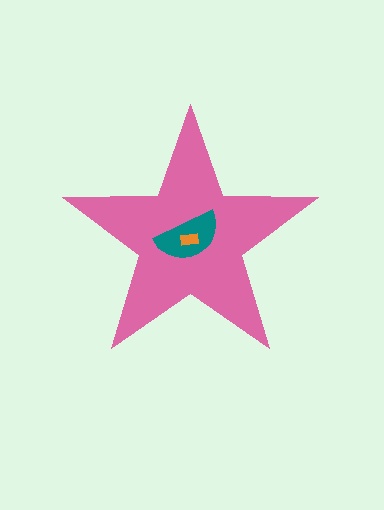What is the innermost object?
The orange rectangle.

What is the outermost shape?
The pink star.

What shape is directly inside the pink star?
The teal semicircle.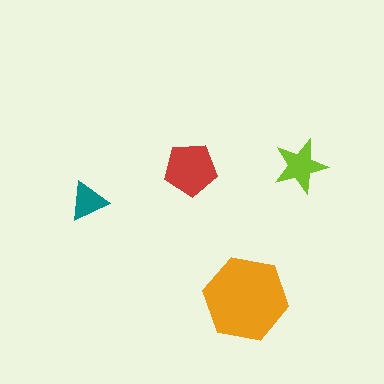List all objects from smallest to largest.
The teal triangle, the lime star, the red pentagon, the orange hexagon.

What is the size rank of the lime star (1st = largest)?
3rd.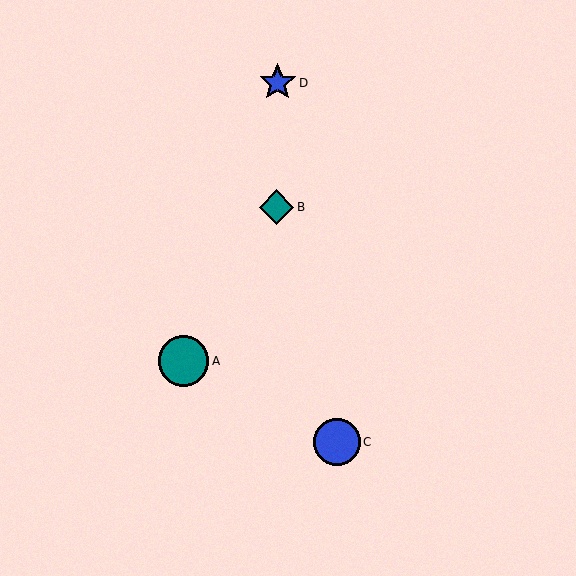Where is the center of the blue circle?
The center of the blue circle is at (337, 442).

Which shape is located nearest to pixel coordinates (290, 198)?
The teal diamond (labeled B) at (276, 207) is nearest to that location.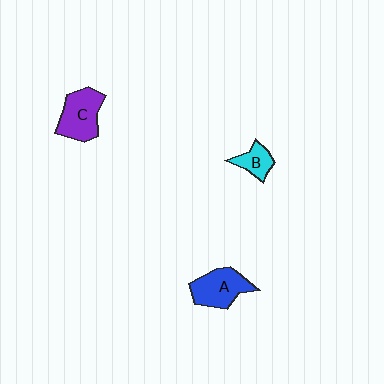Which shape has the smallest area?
Shape B (cyan).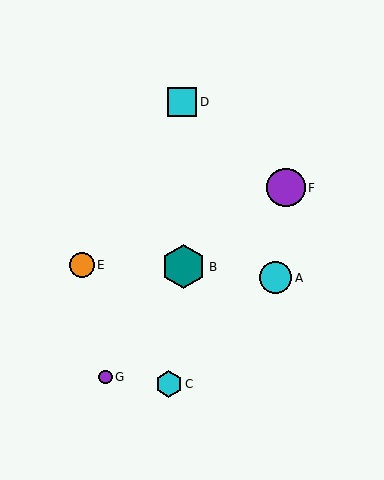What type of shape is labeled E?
Shape E is an orange circle.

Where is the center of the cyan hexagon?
The center of the cyan hexagon is at (169, 384).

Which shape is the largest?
The teal hexagon (labeled B) is the largest.